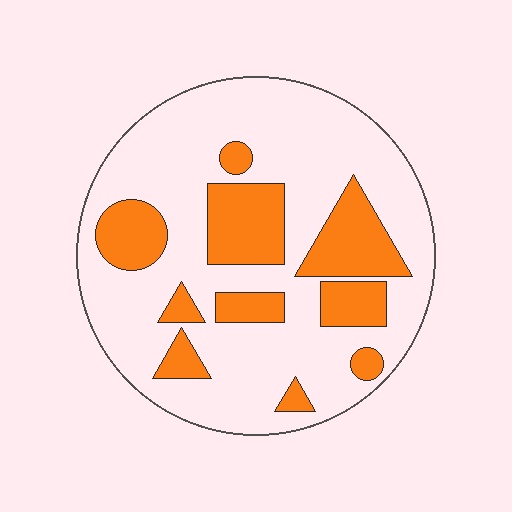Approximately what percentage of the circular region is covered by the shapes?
Approximately 25%.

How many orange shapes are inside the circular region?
10.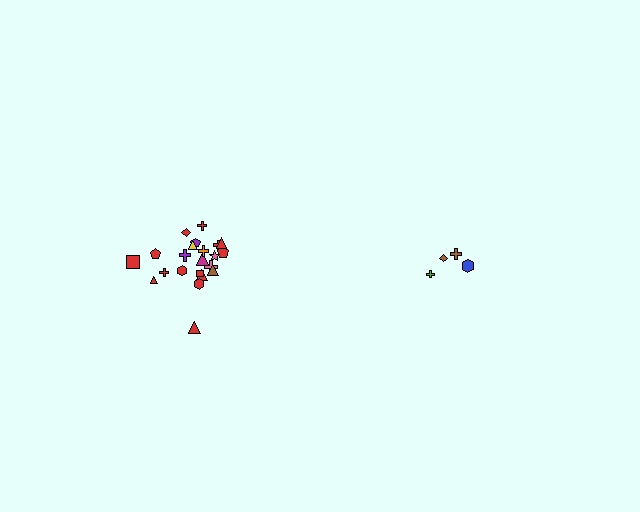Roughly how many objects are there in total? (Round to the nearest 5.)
Roughly 25 objects in total.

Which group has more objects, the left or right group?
The left group.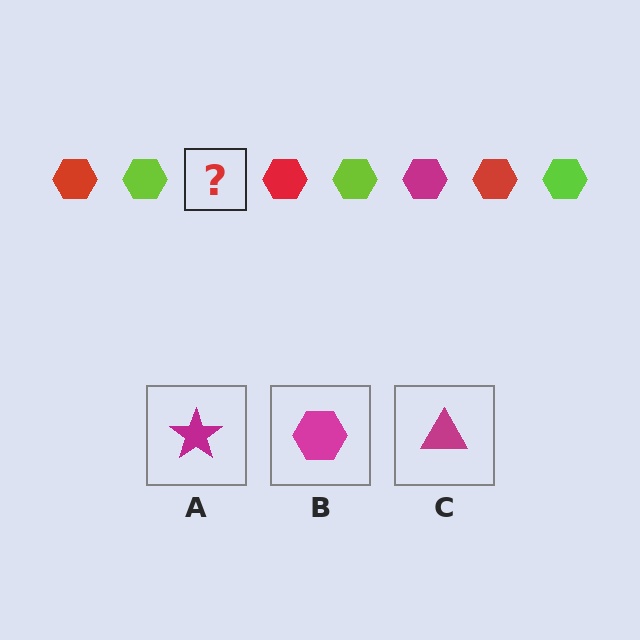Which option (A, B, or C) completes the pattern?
B.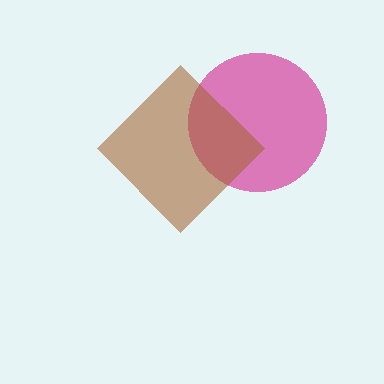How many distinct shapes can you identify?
There are 2 distinct shapes: a magenta circle, a brown diamond.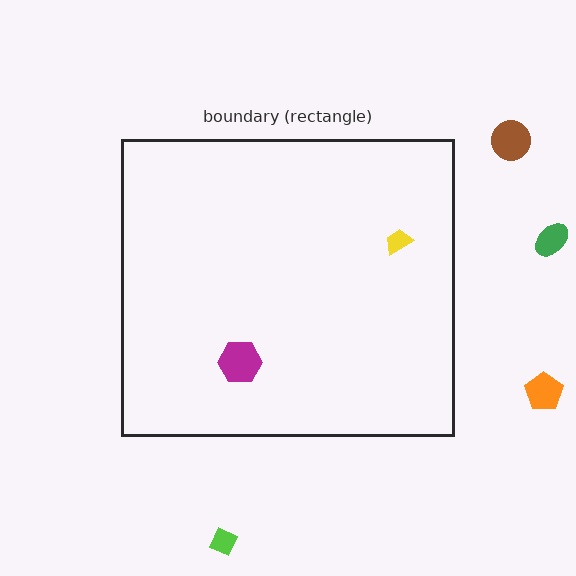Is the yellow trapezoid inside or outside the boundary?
Inside.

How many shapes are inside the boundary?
2 inside, 4 outside.